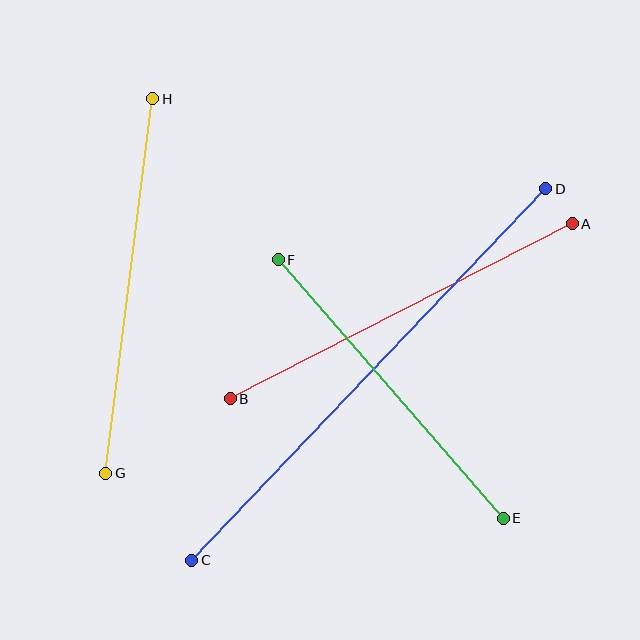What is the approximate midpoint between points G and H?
The midpoint is at approximately (129, 286) pixels.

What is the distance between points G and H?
The distance is approximately 377 pixels.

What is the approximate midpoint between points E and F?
The midpoint is at approximately (391, 389) pixels.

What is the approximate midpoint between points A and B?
The midpoint is at approximately (401, 311) pixels.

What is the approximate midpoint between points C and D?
The midpoint is at approximately (369, 375) pixels.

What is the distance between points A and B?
The distance is approximately 384 pixels.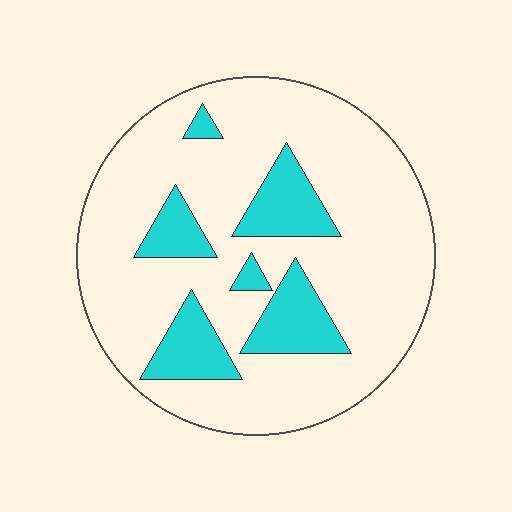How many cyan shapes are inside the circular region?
6.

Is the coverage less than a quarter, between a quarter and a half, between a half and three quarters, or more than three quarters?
Less than a quarter.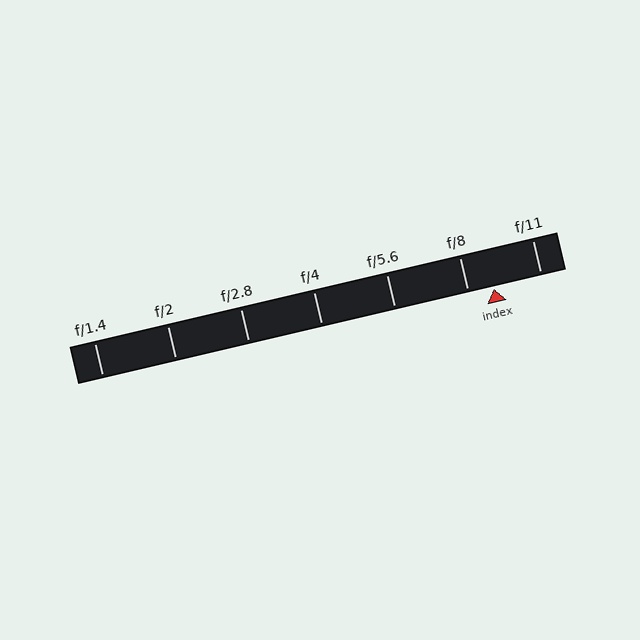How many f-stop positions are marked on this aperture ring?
There are 7 f-stop positions marked.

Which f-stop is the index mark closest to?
The index mark is closest to f/8.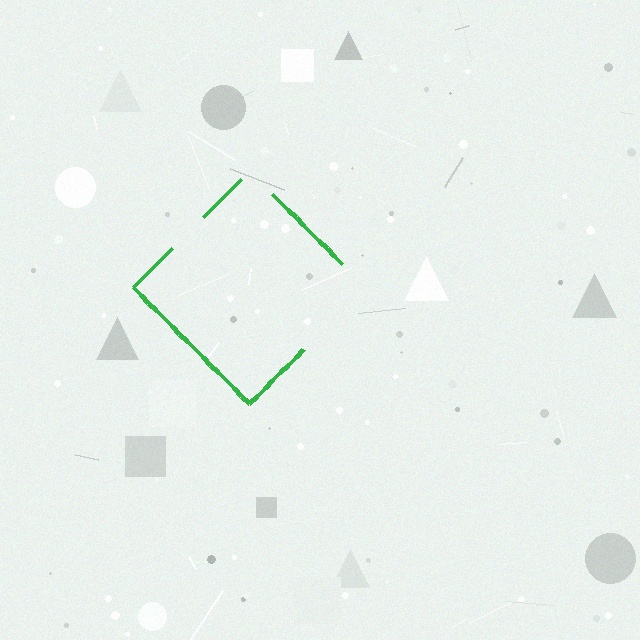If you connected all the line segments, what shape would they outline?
They would outline a diamond.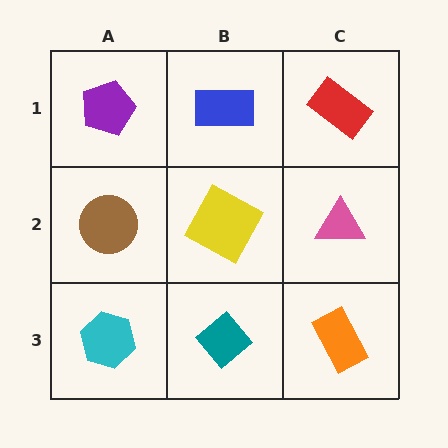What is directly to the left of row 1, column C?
A blue rectangle.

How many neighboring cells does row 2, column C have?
3.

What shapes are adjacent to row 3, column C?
A pink triangle (row 2, column C), a teal diamond (row 3, column B).